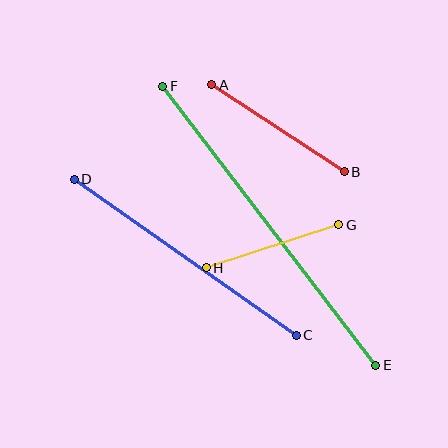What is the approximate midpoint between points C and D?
The midpoint is at approximately (185, 257) pixels.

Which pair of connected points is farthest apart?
Points E and F are farthest apart.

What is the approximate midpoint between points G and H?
The midpoint is at approximately (273, 246) pixels.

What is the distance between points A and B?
The distance is approximately 158 pixels.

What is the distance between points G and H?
The distance is approximately 139 pixels.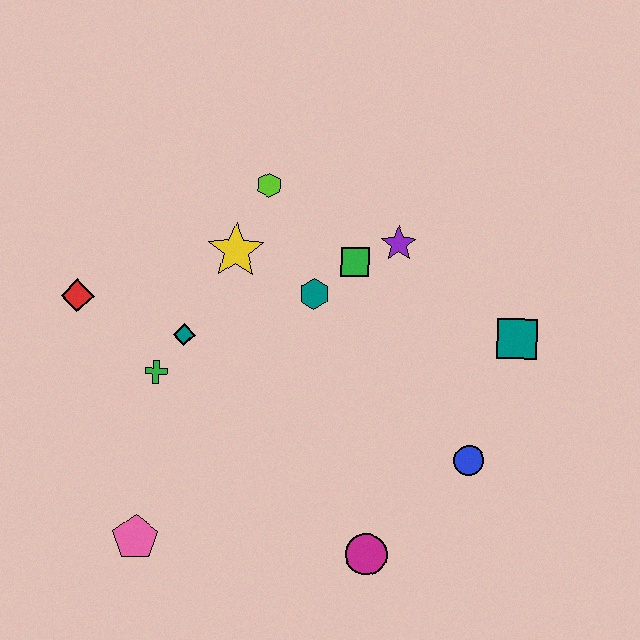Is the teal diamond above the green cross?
Yes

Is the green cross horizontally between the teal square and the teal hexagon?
No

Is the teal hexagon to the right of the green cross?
Yes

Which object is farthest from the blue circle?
The red diamond is farthest from the blue circle.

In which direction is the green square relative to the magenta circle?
The green square is above the magenta circle.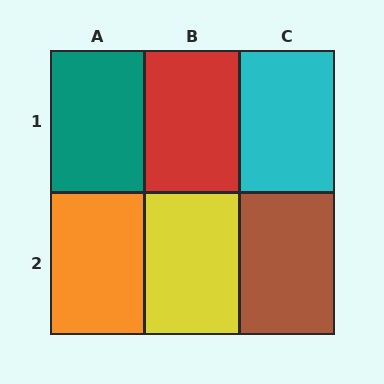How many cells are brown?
1 cell is brown.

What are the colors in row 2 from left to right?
Orange, yellow, brown.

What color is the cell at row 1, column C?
Cyan.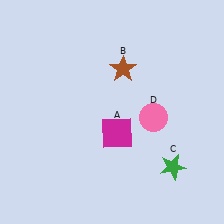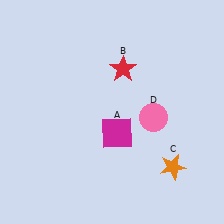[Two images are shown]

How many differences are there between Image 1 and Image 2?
There are 2 differences between the two images.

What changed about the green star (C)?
In Image 1, C is green. In Image 2, it changed to orange.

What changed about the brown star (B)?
In Image 1, B is brown. In Image 2, it changed to red.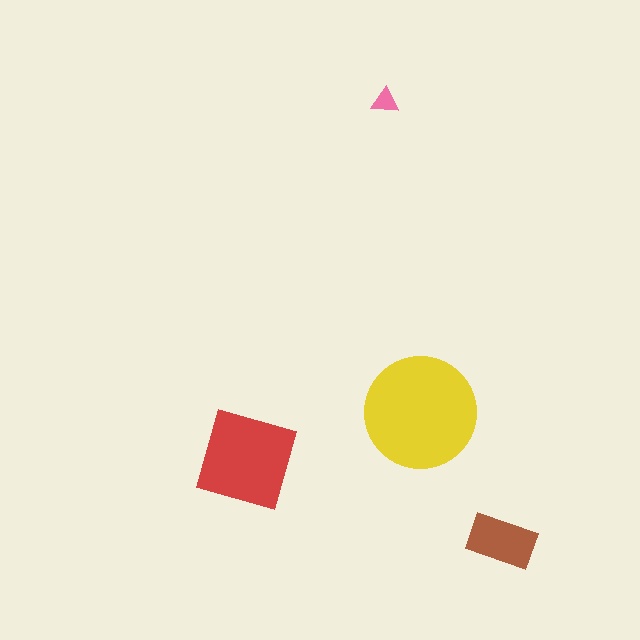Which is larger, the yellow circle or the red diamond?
The yellow circle.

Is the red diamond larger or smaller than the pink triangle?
Larger.